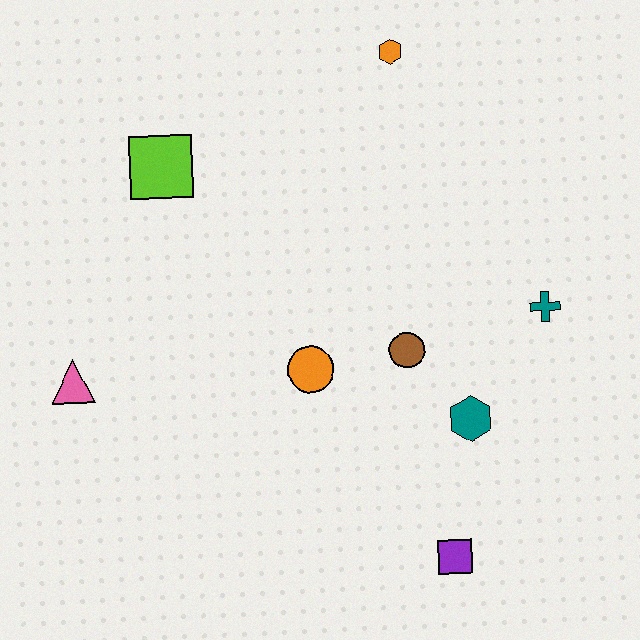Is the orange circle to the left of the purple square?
Yes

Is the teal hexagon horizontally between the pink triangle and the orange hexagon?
No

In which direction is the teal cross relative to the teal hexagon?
The teal cross is above the teal hexagon.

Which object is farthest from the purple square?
The orange hexagon is farthest from the purple square.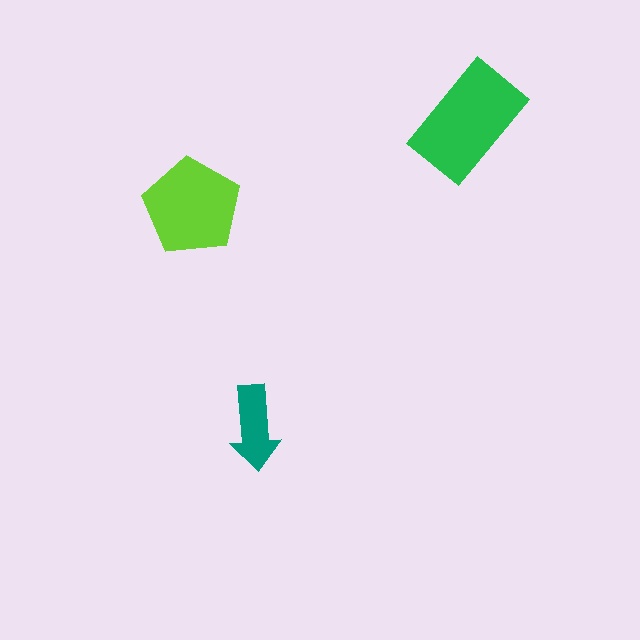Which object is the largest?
The green rectangle.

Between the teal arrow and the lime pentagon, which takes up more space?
The lime pentagon.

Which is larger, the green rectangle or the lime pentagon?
The green rectangle.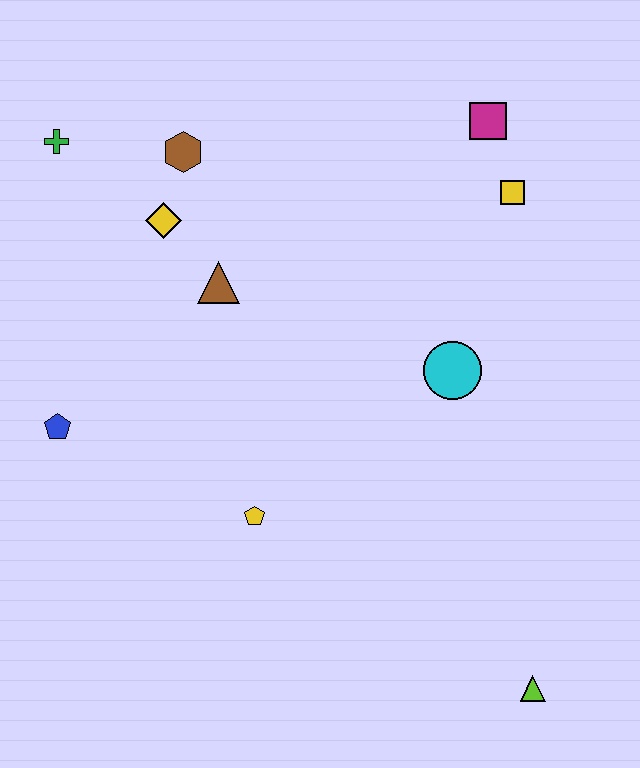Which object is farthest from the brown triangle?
The lime triangle is farthest from the brown triangle.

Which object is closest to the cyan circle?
The yellow square is closest to the cyan circle.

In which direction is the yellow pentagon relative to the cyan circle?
The yellow pentagon is to the left of the cyan circle.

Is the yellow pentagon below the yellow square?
Yes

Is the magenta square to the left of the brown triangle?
No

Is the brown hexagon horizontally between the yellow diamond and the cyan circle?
Yes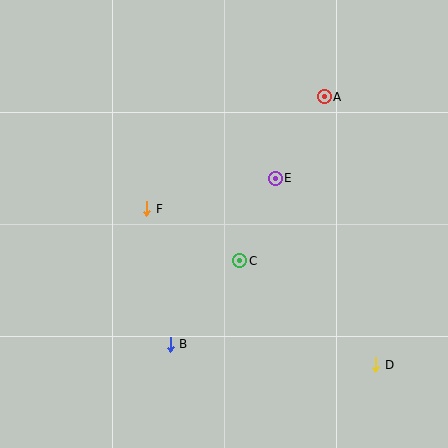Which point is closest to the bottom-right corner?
Point D is closest to the bottom-right corner.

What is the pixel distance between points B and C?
The distance between B and C is 108 pixels.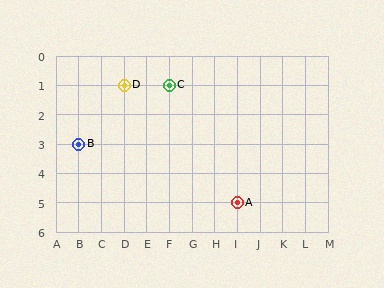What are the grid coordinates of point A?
Point A is at grid coordinates (I, 5).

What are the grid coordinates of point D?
Point D is at grid coordinates (D, 1).